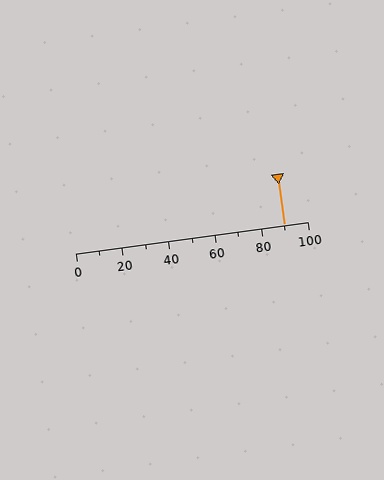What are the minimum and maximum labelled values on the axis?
The axis runs from 0 to 100.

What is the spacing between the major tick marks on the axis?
The major ticks are spaced 20 apart.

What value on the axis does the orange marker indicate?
The marker indicates approximately 90.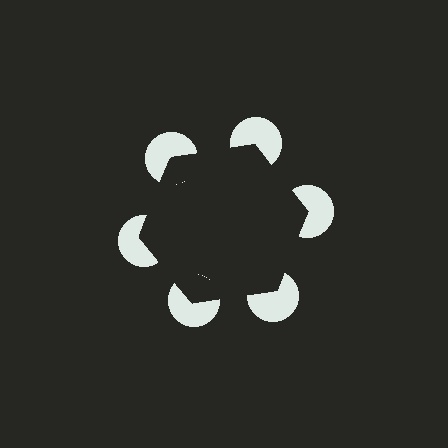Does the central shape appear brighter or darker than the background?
It typically appears slightly darker than the background, even though no actual brightness change is drawn.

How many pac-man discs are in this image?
There are 6 — one at each vertex of the illusory hexagon.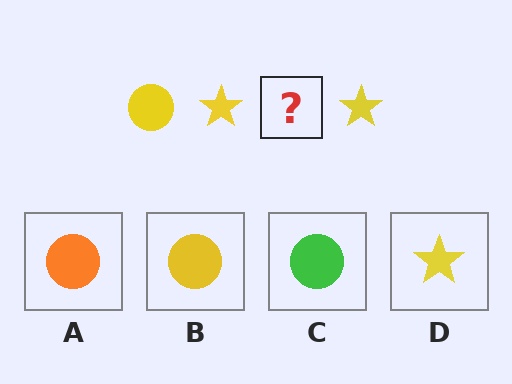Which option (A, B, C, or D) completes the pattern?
B.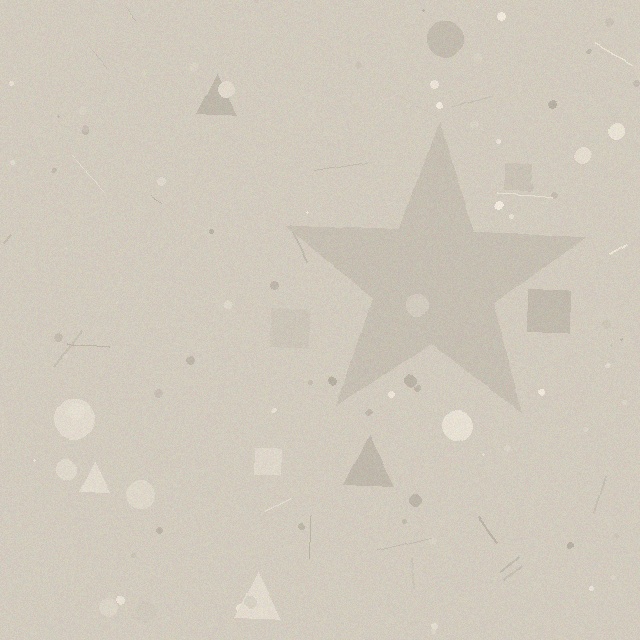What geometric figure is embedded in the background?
A star is embedded in the background.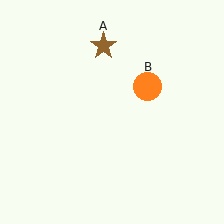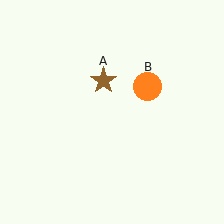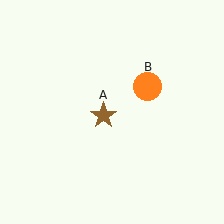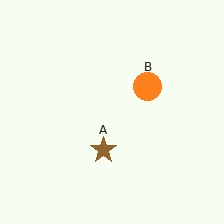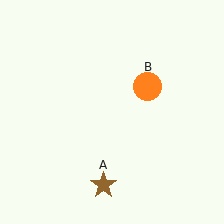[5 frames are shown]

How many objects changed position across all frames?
1 object changed position: brown star (object A).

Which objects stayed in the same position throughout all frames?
Orange circle (object B) remained stationary.